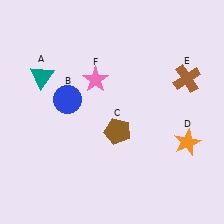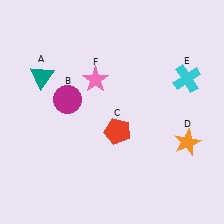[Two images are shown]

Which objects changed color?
B changed from blue to magenta. C changed from brown to red. E changed from brown to cyan.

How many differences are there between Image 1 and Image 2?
There are 3 differences between the two images.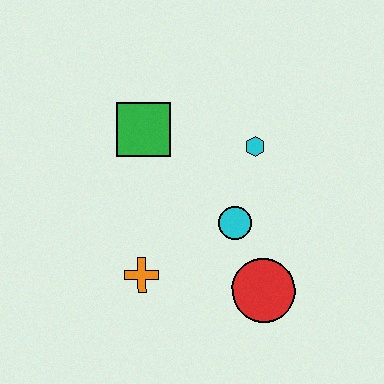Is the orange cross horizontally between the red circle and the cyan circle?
No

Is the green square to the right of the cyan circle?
No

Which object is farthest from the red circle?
The green square is farthest from the red circle.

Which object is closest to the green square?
The cyan hexagon is closest to the green square.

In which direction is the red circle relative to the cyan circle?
The red circle is below the cyan circle.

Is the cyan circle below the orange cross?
No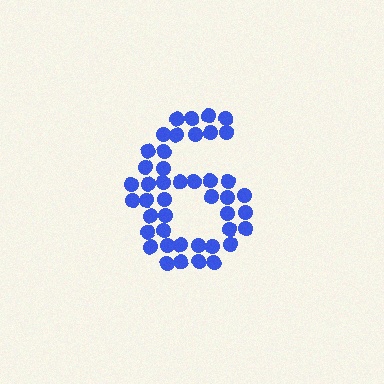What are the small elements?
The small elements are circles.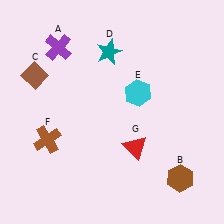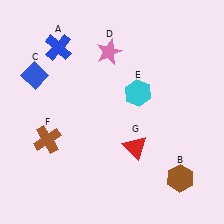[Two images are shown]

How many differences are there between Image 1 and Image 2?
There are 3 differences between the two images.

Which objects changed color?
A changed from purple to blue. C changed from brown to blue. D changed from teal to pink.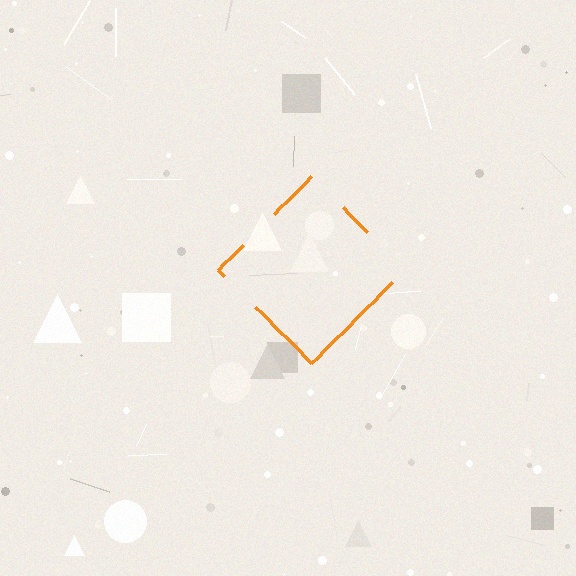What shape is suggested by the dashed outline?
The dashed outline suggests a diamond.